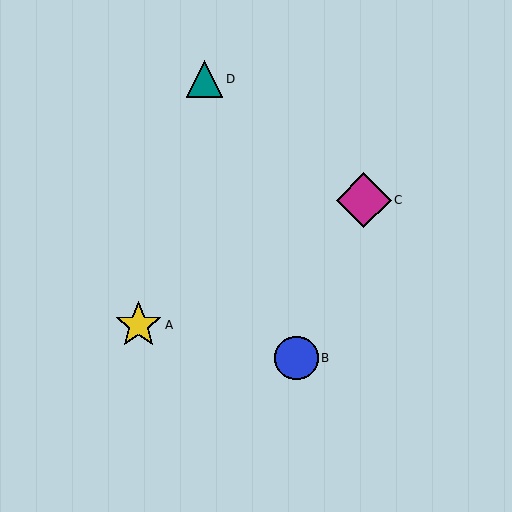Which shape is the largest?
The magenta diamond (labeled C) is the largest.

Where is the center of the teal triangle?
The center of the teal triangle is at (205, 79).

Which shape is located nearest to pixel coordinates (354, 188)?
The magenta diamond (labeled C) at (364, 200) is nearest to that location.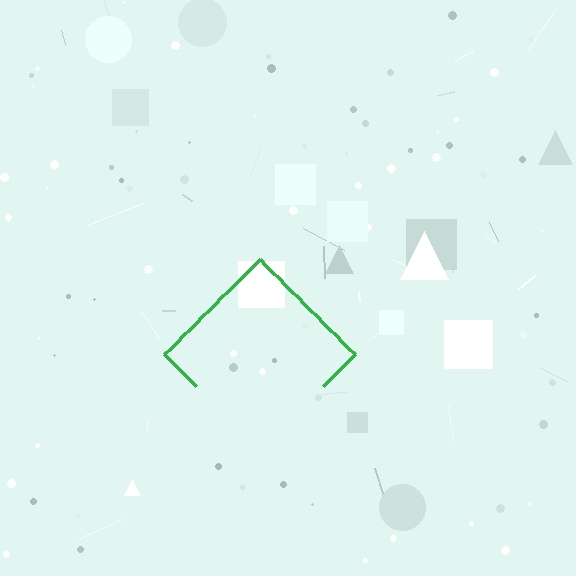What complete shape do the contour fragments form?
The contour fragments form a diamond.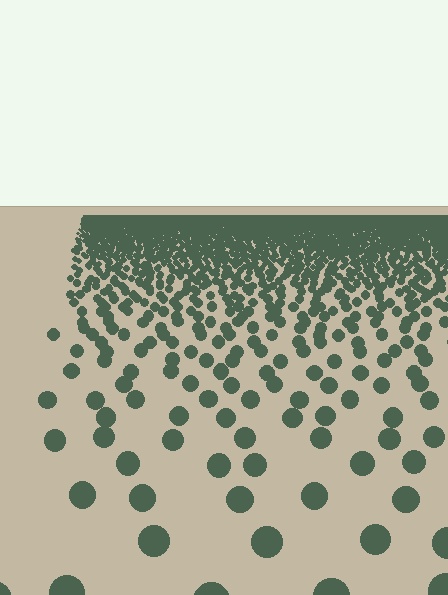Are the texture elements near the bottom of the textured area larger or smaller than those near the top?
Larger. Near the bottom, elements are closer to the viewer and appear at a bigger on-screen size.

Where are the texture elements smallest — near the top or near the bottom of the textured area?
Near the top.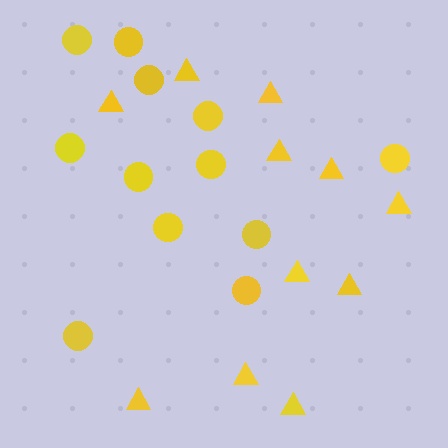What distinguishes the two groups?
There are 2 groups: one group of triangles (11) and one group of circles (12).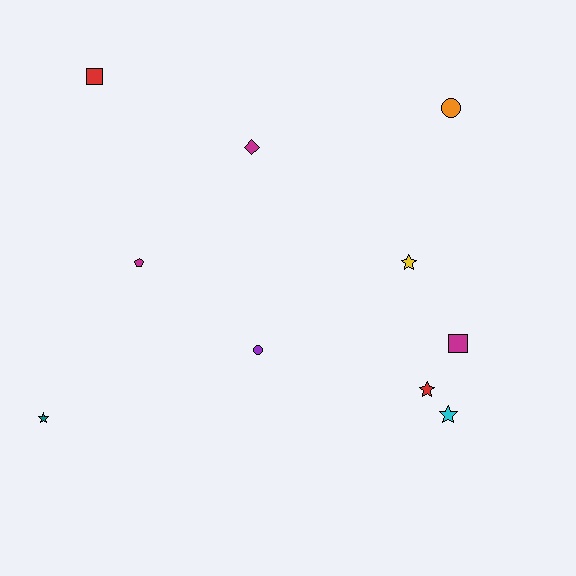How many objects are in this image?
There are 10 objects.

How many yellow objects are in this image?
There is 1 yellow object.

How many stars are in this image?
There are 4 stars.